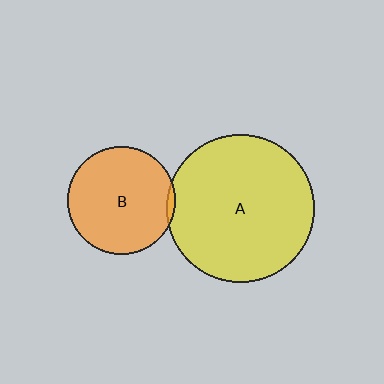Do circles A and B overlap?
Yes.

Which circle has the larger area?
Circle A (yellow).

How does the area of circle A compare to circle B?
Approximately 1.9 times.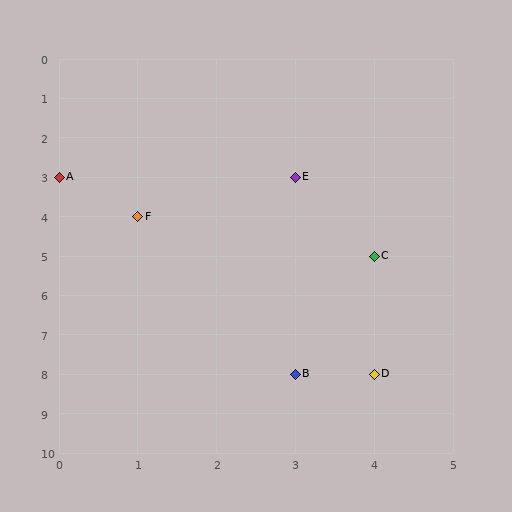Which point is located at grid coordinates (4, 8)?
Point D is at (4, 8).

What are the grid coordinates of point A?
Point A is at grid coordinates (0, 3).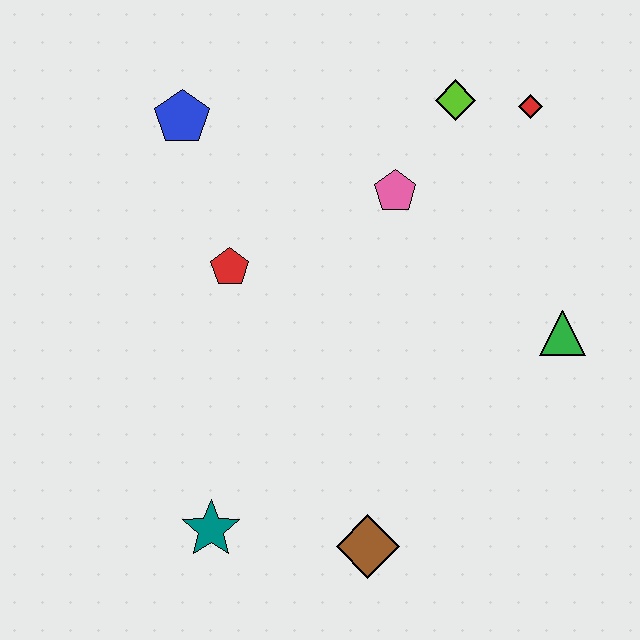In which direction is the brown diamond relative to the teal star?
The brown diamond is to the right of the teal star.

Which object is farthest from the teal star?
The red diamond is farthest from the teal star.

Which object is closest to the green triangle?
The pink pentagon is closest to the green triangle.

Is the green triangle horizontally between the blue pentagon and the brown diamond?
No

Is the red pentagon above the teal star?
Yes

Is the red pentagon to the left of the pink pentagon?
Yes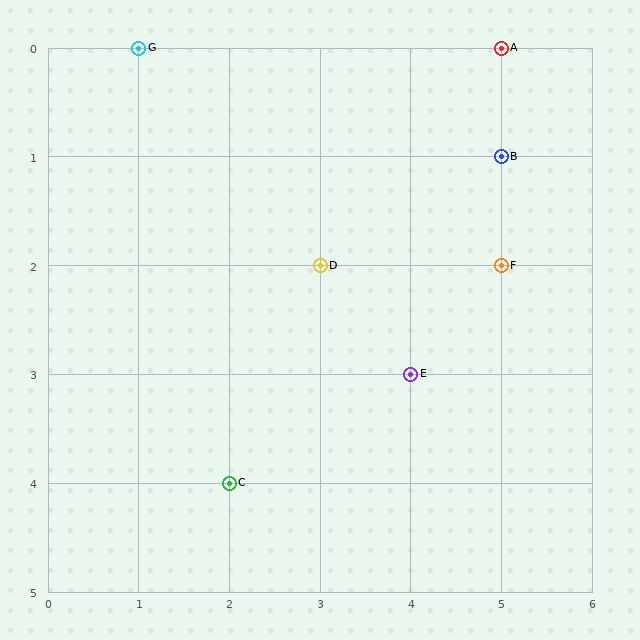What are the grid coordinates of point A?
Point A is at grid coordinates (5, 0).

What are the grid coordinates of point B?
Point B is at grid coordinates (5, 1).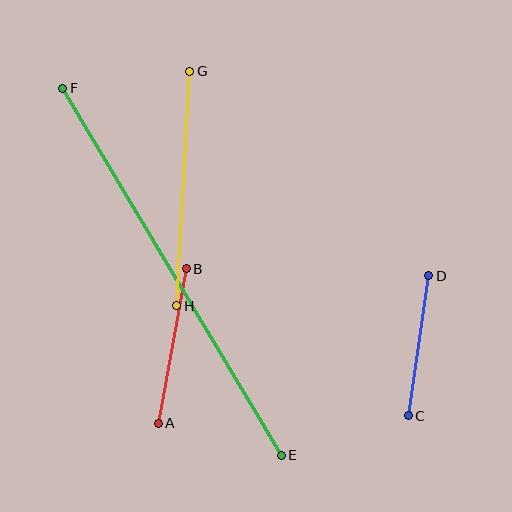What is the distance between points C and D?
The distance is approximately 142 pixels.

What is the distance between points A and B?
The distance is approximately 157 pixels.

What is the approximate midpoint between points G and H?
The midpoint is at approximately (183, 189) pixels.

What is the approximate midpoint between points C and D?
The midpoint is at approximately (418, 346) pixels.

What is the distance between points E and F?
The distance is approximately 427 pixels.